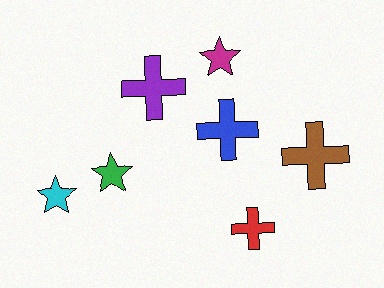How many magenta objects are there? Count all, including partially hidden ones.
There is 1 magenta object.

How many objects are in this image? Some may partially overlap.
There are 7 objects.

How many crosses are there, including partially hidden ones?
There are 4 crosses.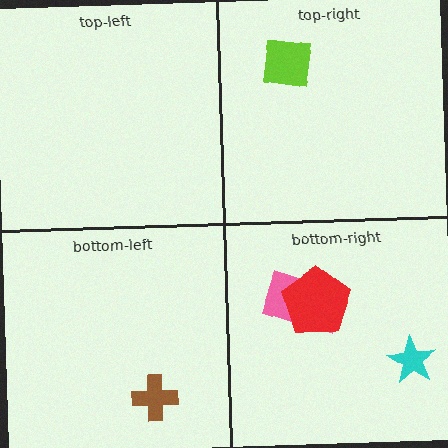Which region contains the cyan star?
The bottom-right region.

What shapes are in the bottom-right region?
The pink rectangle, the red pentagon, the cyan star.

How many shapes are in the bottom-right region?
3.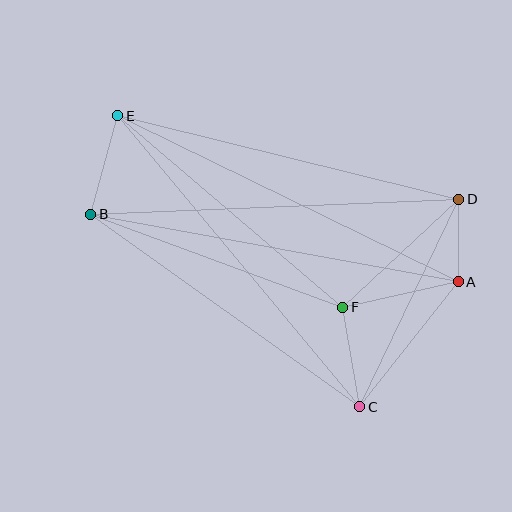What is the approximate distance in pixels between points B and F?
The distance between B and F is approximately 268 pixels.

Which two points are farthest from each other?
Points A and E are farthest from each other.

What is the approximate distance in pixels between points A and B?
The distance between A and B is approximately 373 pixels.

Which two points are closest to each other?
Points A and D are closest to each other.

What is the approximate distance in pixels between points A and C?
The distance between A and C is approximately 159 pixels.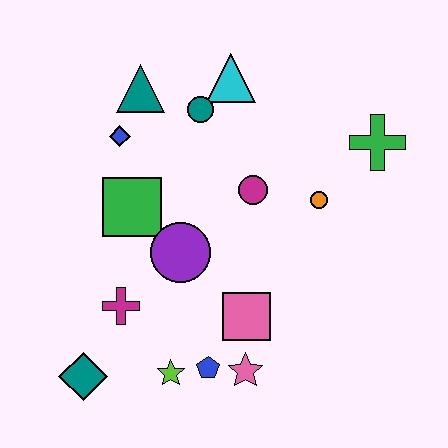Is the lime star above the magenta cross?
No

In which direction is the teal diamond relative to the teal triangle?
The teal diamond is below the teal triangle.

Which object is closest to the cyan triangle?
The teal circle is closest to the cyan triangle.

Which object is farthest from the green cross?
The teal diamond is farthest from the green cross.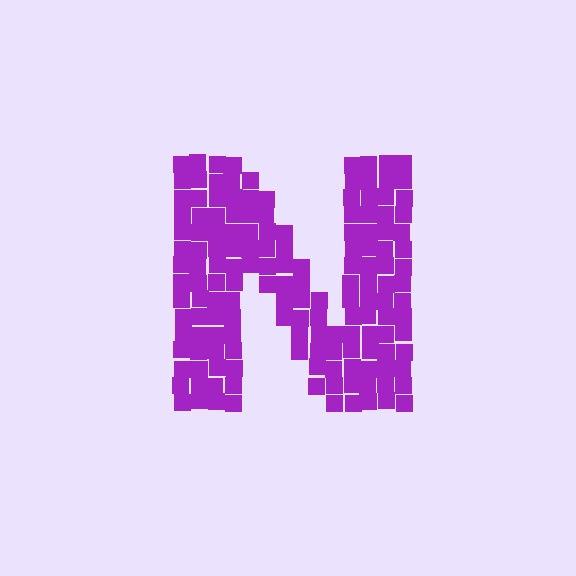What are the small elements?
The small elements are squares.